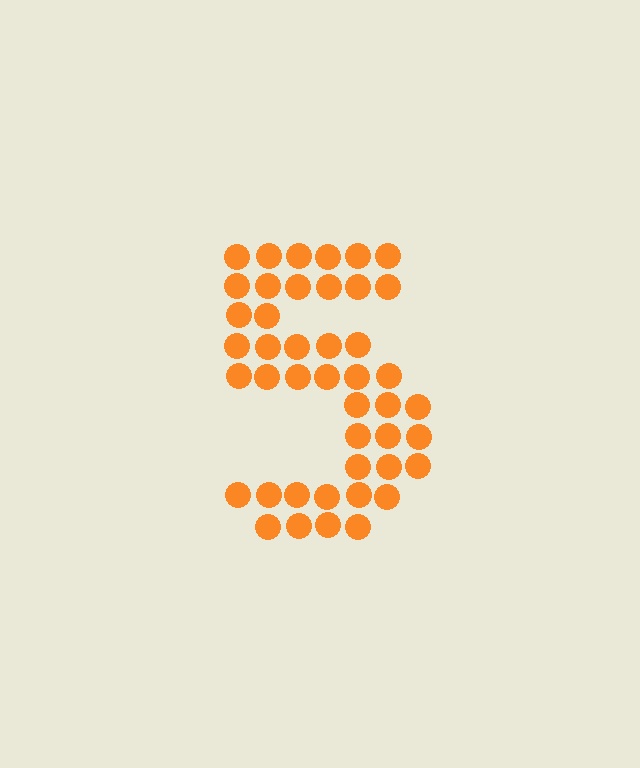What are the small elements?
The small elements are circles.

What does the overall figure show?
The overall figure shows the digit 5.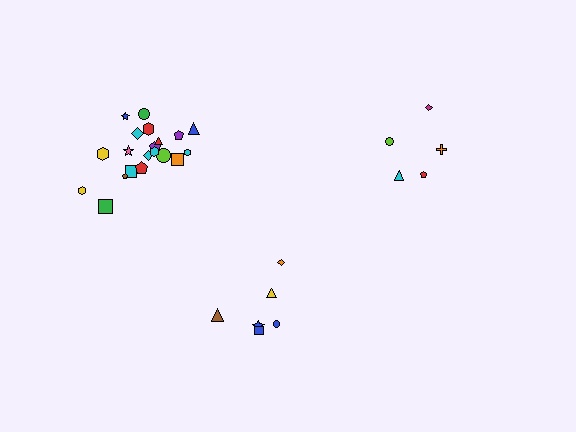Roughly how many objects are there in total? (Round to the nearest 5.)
Roughly 35 objects in total.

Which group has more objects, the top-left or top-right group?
The top-left group.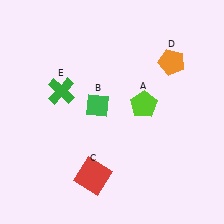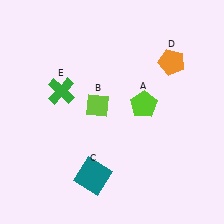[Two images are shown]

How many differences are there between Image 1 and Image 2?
There are 2 differences between the two images.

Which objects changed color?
B changed from green to lime. C changed from red to teal.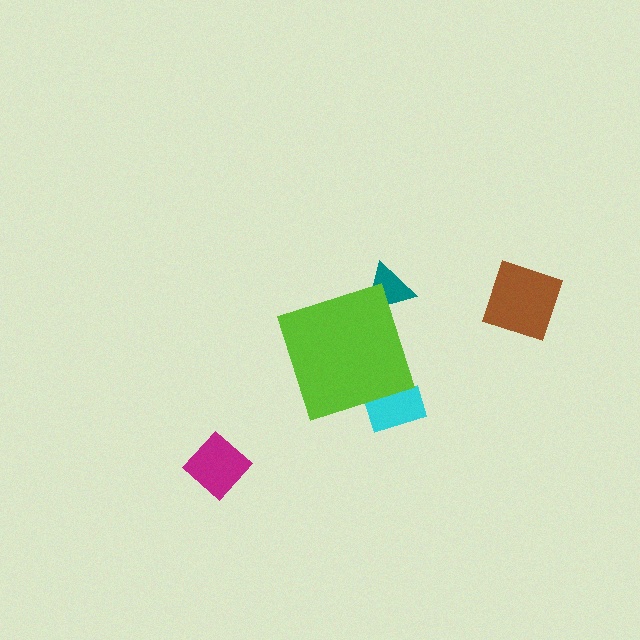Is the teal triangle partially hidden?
Yes, the teal triangle is partially hidden behind the lime diamond.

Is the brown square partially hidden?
No, the brown square is fully visible.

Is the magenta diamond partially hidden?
No, the magenta diamond is fully visible.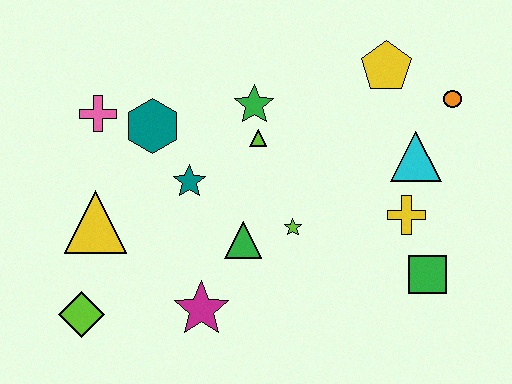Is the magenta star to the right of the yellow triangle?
Yes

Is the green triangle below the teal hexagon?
Yes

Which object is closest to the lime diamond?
The yellow triangle is closest to the lime diamond.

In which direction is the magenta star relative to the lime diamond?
The magenta star is to the right of the lime diamond.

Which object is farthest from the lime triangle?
The lime diamond is farthest from the lime triangle.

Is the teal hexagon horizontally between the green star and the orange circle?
No